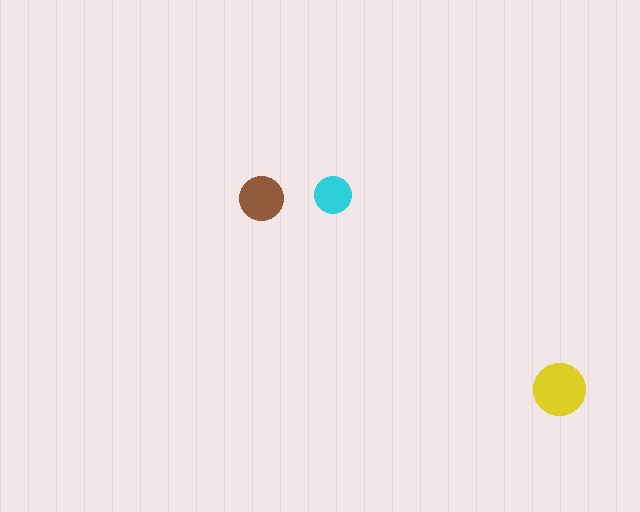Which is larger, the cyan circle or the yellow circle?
The yellow one.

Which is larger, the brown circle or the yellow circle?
The yellow one.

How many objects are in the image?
There are 3 objects in the image.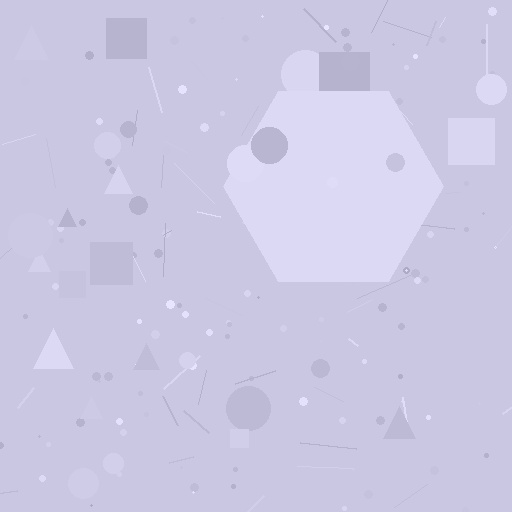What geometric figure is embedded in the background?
A hexagon is embedded in the background.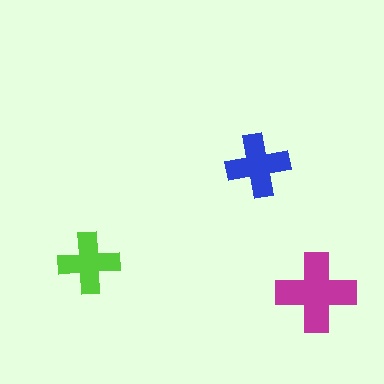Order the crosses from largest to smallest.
the magenta one, the blue one, the lime one.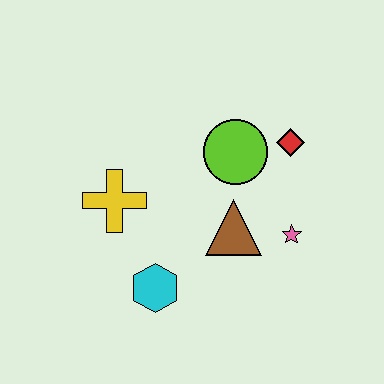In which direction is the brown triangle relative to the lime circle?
The brown triangle is below the lime circle.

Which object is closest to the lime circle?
The red diamond is closest to the lime circle.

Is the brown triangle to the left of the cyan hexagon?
No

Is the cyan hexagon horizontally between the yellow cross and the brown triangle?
Yes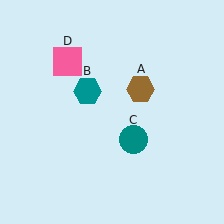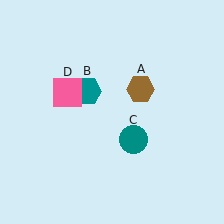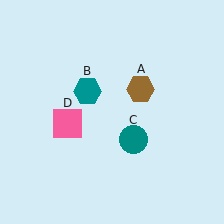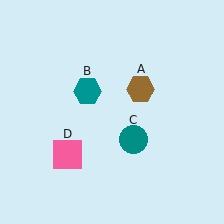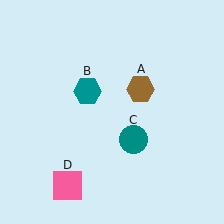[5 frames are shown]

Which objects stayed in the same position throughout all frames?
Brown hexagon (object A) and teal hexagon (object B) and teal circle (object C) remained stationary.